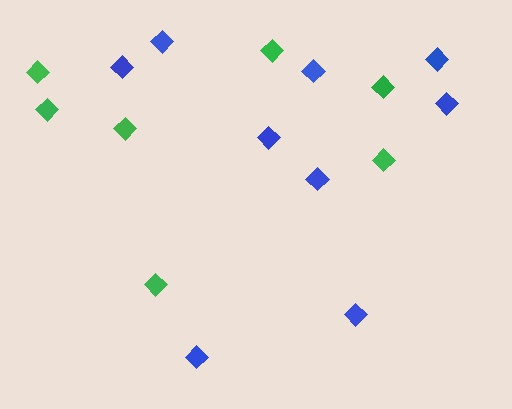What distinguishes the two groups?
There are 2 groups: one group of blue diamonds (9) and one group of green diamonds (7).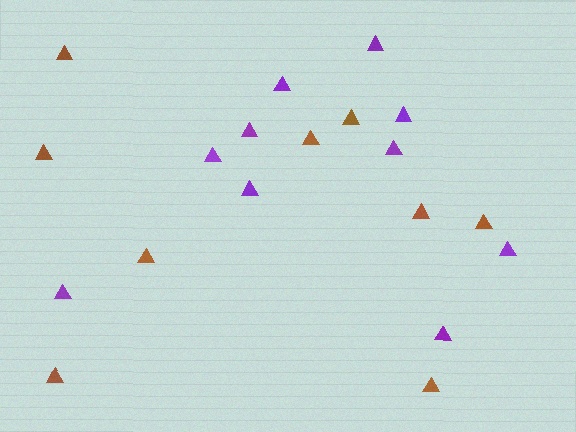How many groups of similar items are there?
There are 2 groups: one group of brown triangles (9) and one group of purple triangles (10).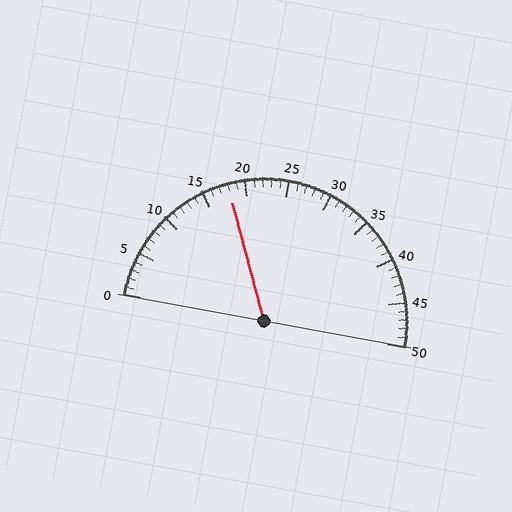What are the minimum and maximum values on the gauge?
The gauge ranges from 0 to 50.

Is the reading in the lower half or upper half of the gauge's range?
The reading is in the lower half of the range (0 to 50).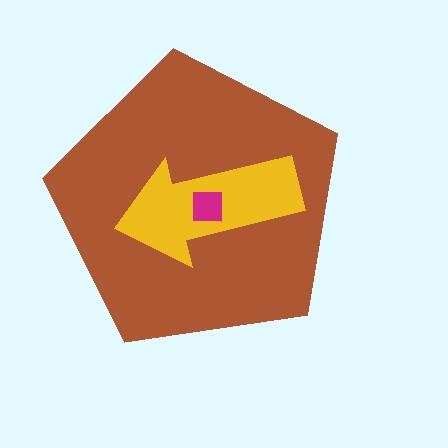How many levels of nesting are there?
3.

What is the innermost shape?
The magenta square.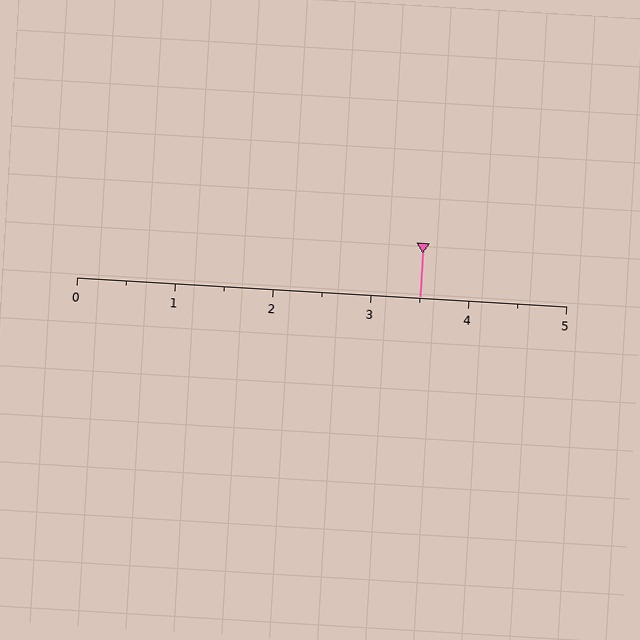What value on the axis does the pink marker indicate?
The marker indicates approximately 3.5.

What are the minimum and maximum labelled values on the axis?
The axis runs from 0 to 5.